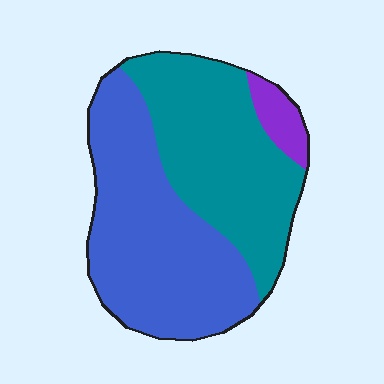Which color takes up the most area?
Blue, at roughly 50%.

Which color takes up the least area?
Purple, at roughly 5%.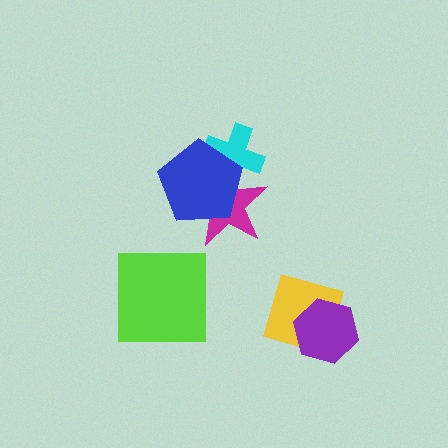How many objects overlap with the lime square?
0 objects overlap with the lime square.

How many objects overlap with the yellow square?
1 object overlaps with the yellow square.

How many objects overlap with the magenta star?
2 objects overlap with the magenta star.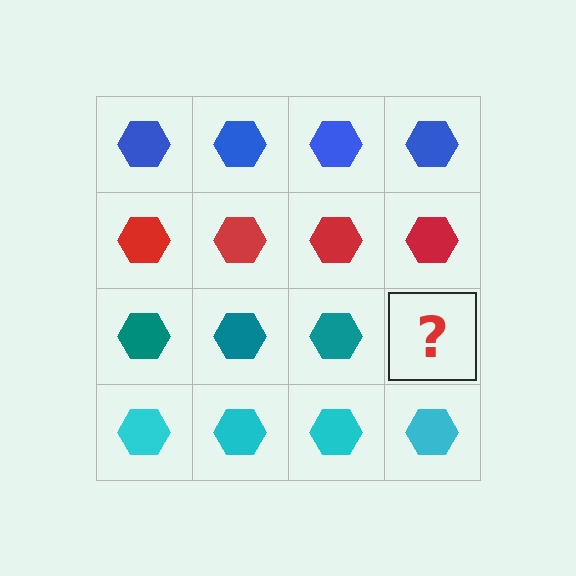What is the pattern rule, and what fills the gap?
The rule is that each row has a consistent color. The gap should be filled with a teal hexagon.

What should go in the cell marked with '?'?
The missing cell should contain a teal hexagon.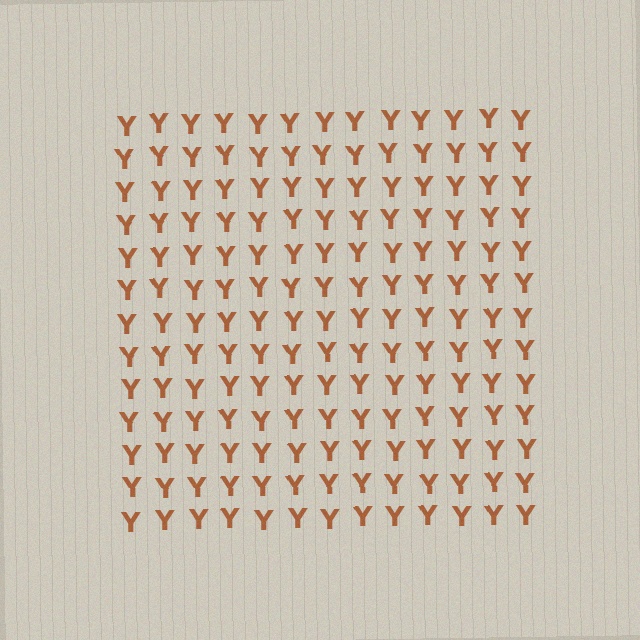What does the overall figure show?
The overall figure shows a square.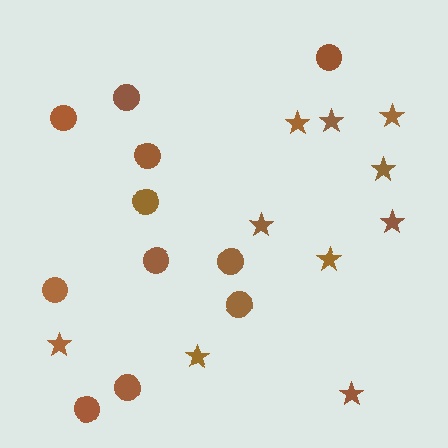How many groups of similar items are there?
There are 2 groups: one group of stars (10) and one group of circles (11).